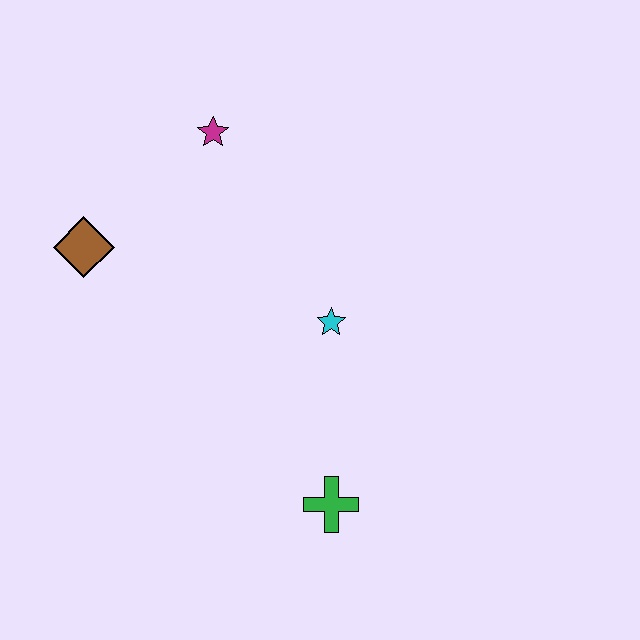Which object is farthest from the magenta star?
The green cross is farthest from the magenta star.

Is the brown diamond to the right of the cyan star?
No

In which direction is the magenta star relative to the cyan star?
The magenta star is above the cyan star.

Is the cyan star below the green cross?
No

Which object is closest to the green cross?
The cyan star is closest to the green cross.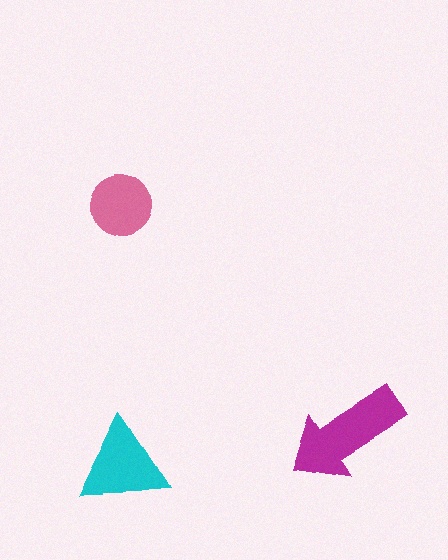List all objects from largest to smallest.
The magenta arrow, the cyan triangle, the pink circle.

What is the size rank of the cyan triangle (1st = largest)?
2nd.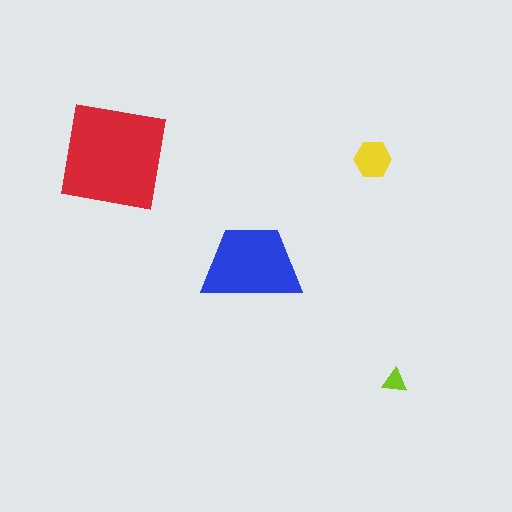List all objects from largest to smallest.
The red square, the blue trapezoid, the yellow hexagon, the lime triangle.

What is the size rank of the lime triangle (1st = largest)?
4th.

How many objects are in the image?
There are 4 objects in the image.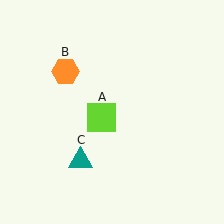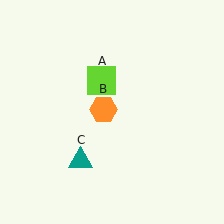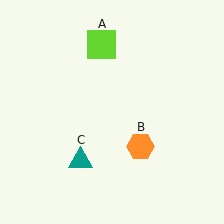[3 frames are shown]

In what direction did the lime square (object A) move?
The lime square (object A) moved up.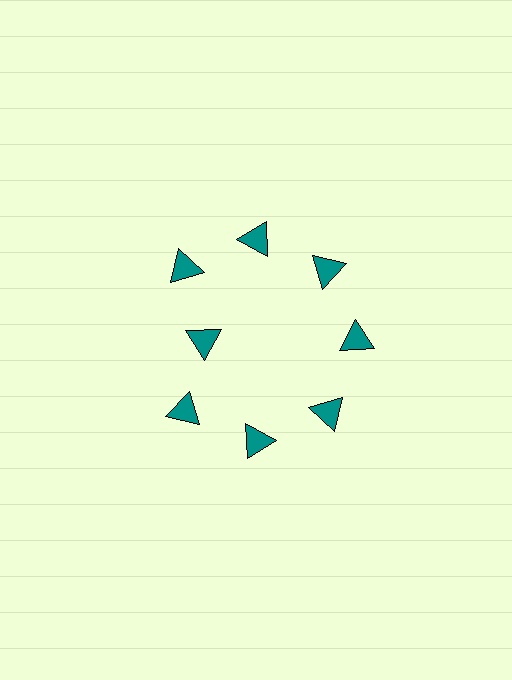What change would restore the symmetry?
The symmetry would be restored by moving it outward, back onto the ring so that all 8 triangles sit at equal angles and equal distance from the center.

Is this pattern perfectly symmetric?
No. The 8 teal triangles are arranged in a ring, but one element near the 9 o'clock position is pulled inward toward the center, breaking the 8-fold rotational symmetry.